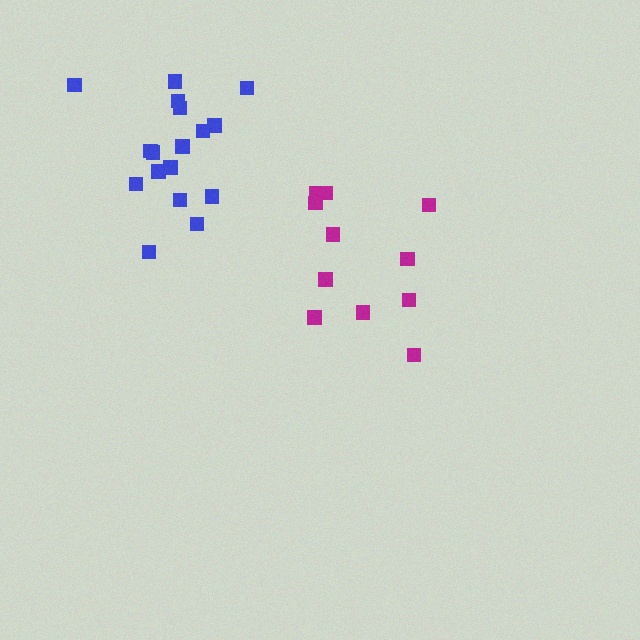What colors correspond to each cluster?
The clusters are colored: magenta, blue.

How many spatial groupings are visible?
There are 2 spatial groupings.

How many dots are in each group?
Group 1: 11 dots, Group 2: 17 dots (28 total).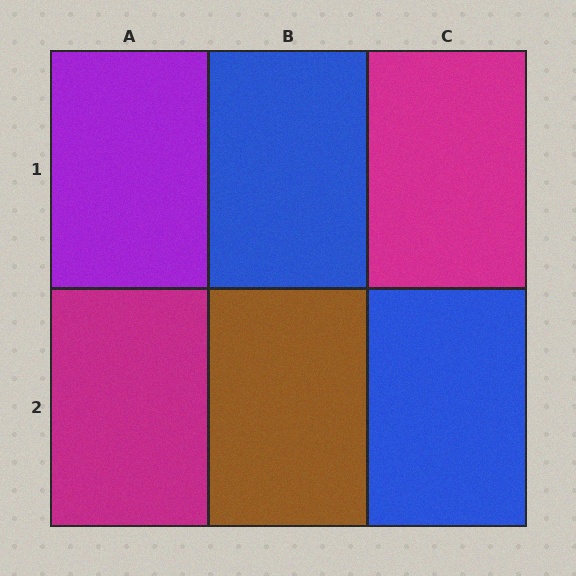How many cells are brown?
1 cell is brown.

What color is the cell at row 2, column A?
Magenta.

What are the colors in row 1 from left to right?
Purple, blue, magenta.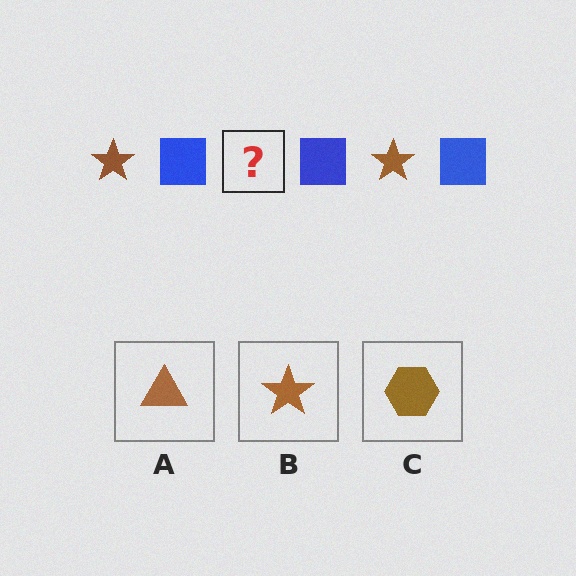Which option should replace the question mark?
Option B.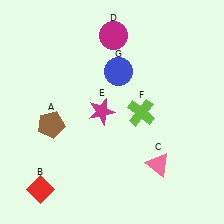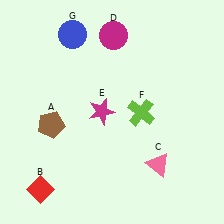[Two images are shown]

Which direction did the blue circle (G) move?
The blue circle (G) moved left.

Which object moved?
The blue circle (G) moved left.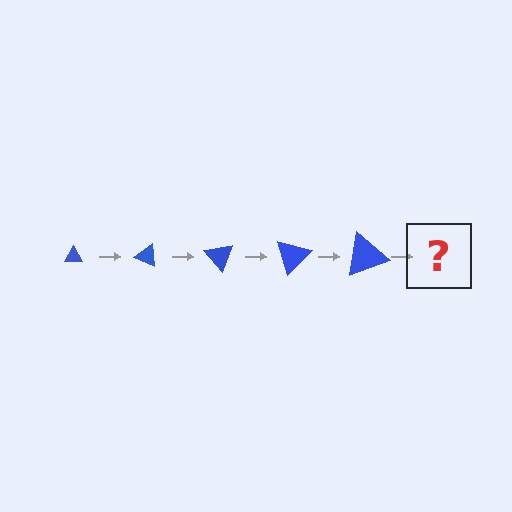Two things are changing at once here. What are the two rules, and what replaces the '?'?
The two rules are that the triangle grows larger each step and it rotates 25 degrees each step. The '?' should be a triangle, larger than the previous one and rotated 125 degrees from the start.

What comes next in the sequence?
The next element should be a triangle, larger than the previous one and rotated 125 degrees from the start.